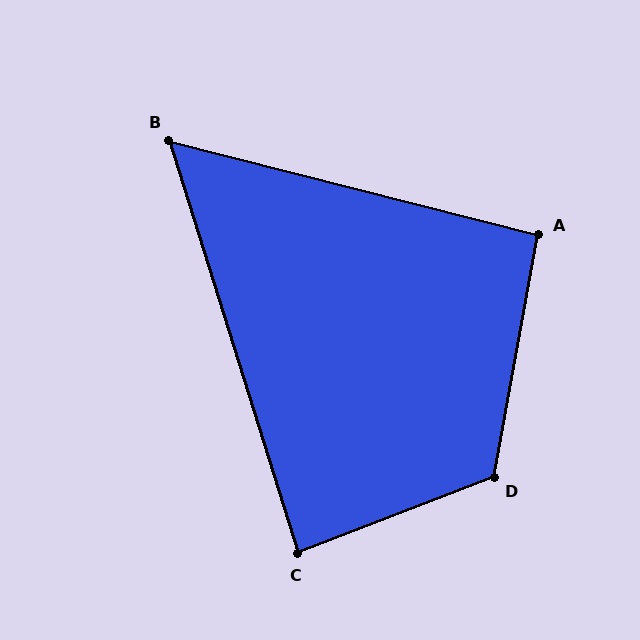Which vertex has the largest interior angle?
D, at approximately 122 degrees.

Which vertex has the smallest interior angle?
B, at approximately 58 degrees.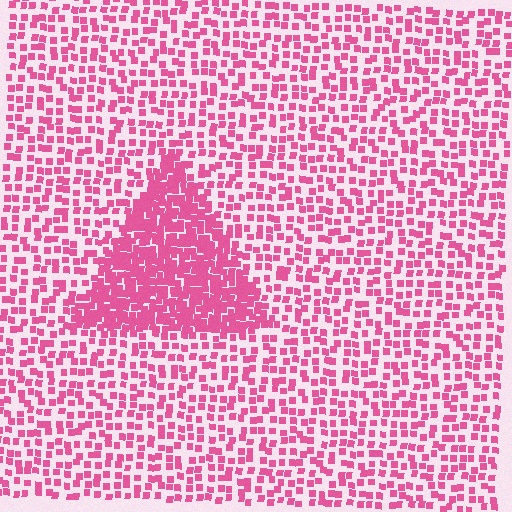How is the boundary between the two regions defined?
The boundary is defined by a change in element density (approximately 2.4x ratio). All elements are the same color, size, and shape.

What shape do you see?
I see a triangle.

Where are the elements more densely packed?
The elements are more densely packed inside the triangle boundary.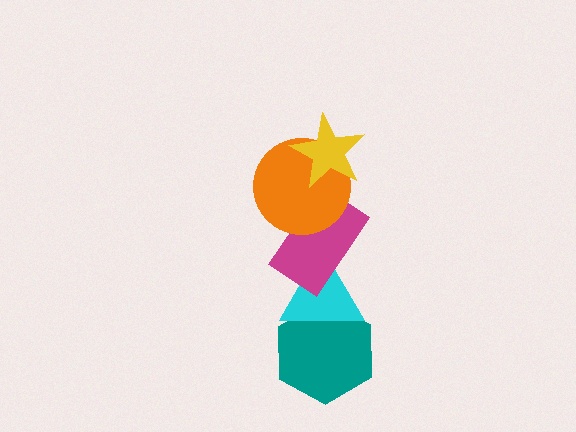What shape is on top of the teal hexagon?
The cyan triangle is on top of the teal hexagon.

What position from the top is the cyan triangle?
The cyan triangle is 4th from the top.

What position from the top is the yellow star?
The yellow star is 1st from the top.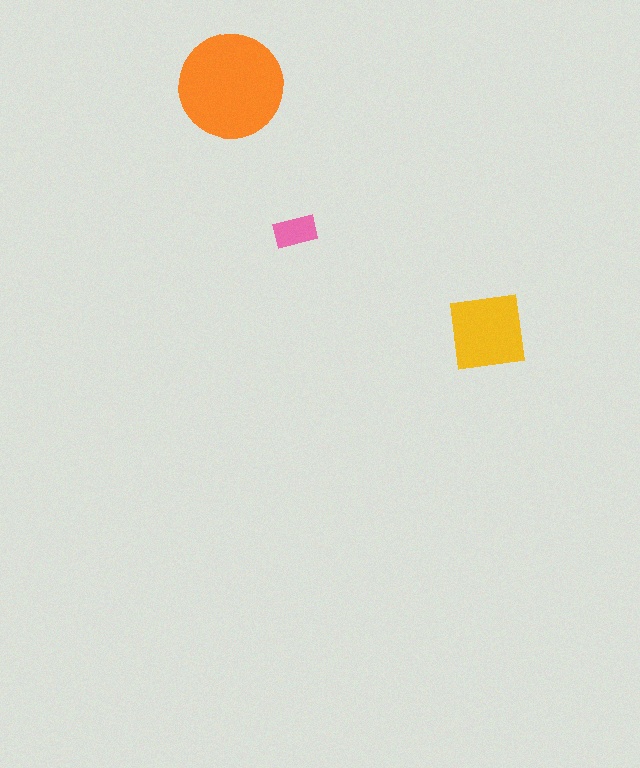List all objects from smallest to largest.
The pink rectangle, the yellow square, the orange circle.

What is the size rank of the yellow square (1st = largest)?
2nd.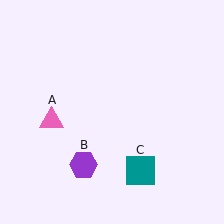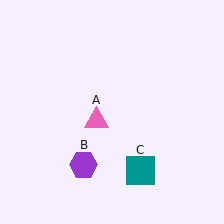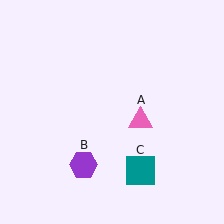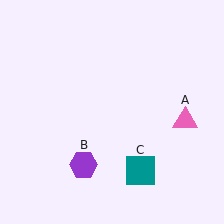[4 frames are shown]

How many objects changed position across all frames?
1 object changed position: pink triangle (object A).